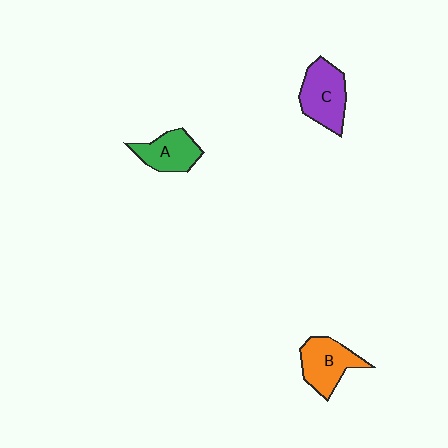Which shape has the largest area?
Shape C (purple).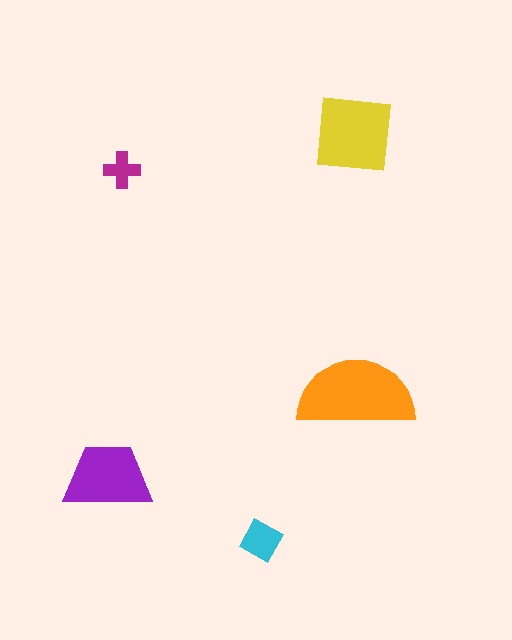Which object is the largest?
The orange semicircle.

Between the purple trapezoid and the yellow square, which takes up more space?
The yellow square.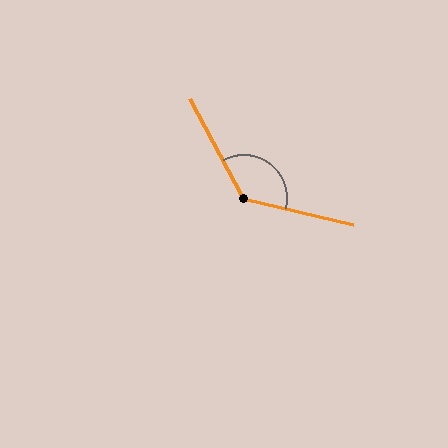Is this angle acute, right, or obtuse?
It is obtuse.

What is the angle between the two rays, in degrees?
Approximately 132 degrees.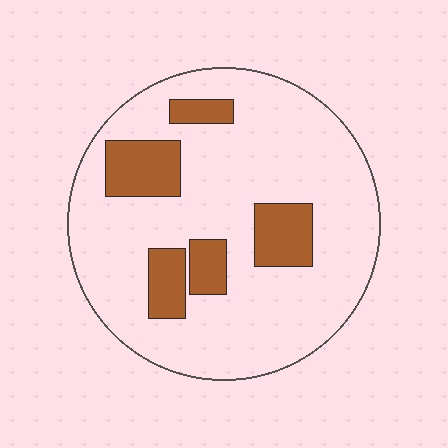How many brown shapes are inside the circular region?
5.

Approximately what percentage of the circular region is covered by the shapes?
Approximately 20%.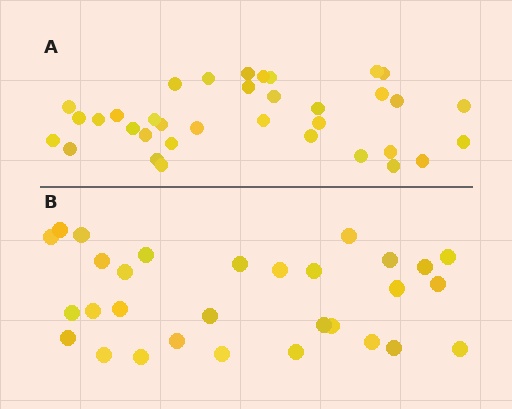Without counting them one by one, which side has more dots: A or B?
Region A (the top region) has more dots.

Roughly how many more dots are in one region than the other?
Region A has about 5 more dots than region B.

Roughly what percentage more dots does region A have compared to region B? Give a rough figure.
About 15% more.